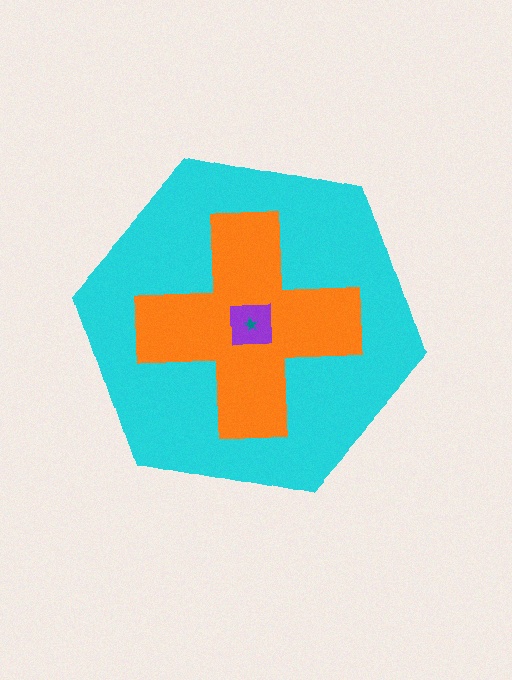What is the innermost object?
The teal star.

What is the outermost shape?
The cyan hexagon.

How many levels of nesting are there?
4.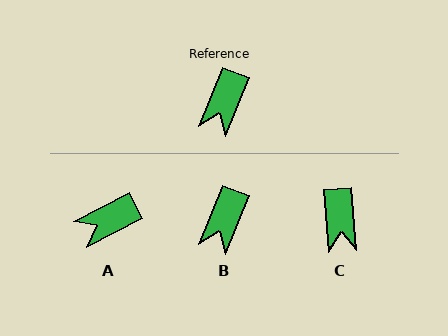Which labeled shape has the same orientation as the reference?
B.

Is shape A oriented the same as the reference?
No, it is off by about 41 degrees.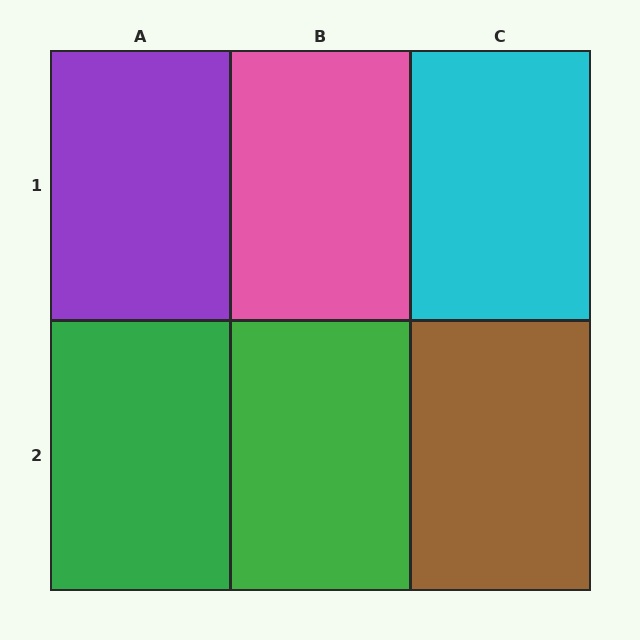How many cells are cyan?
1 cell is cyan.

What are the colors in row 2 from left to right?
Green, green, brown.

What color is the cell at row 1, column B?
Pink.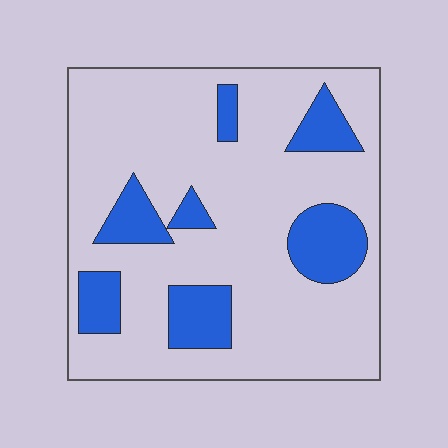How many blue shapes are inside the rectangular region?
7.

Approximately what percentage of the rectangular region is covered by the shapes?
Approximately 20%.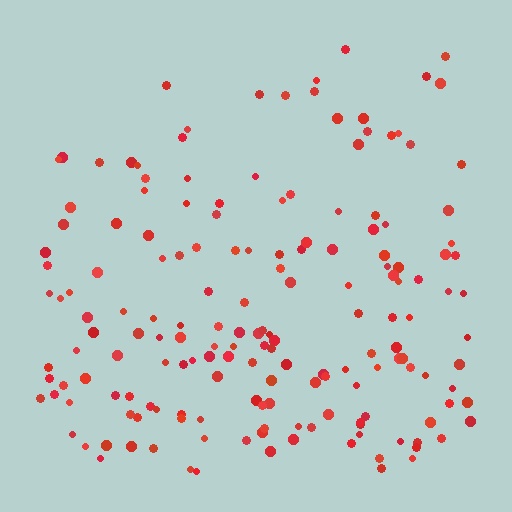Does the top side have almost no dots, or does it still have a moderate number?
Still a moderate number, just noticeably fewer than the bottom.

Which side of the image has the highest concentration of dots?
The bottom.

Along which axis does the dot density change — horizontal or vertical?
Vertical.